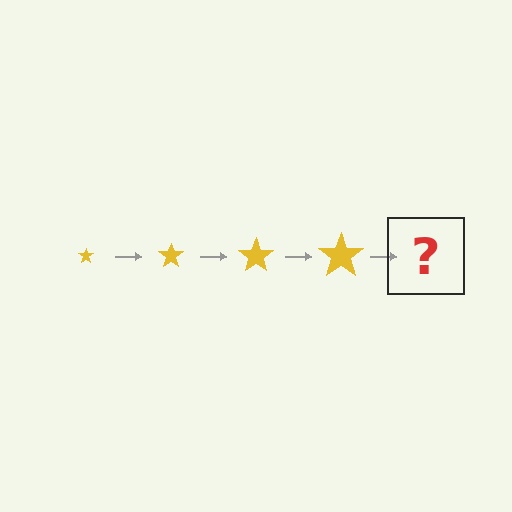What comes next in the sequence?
The next element should be a yellow star, larger than the previous one.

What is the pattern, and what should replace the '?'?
The pattern is that the star gets progressively larger each step. The '?' should be a yellow star, larger than the previous one.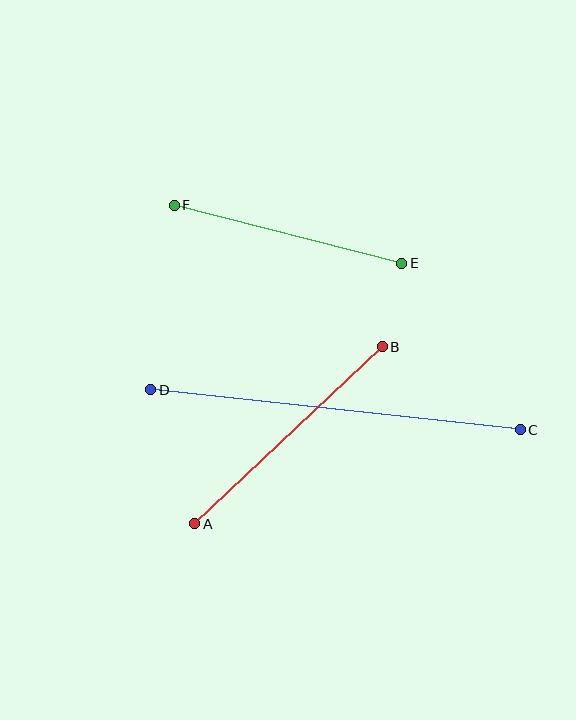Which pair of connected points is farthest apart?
Points C and D are farthest apart.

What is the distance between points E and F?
The distance is approximately 235 pixels.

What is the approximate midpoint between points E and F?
The midpoint is at approximately (288, 234) pixels.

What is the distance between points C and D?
The distance is approximately 372 pixels.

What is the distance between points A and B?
The distance is approximately 258 pixels.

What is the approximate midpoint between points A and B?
The midpoint is at approximately (288, 435) pixels.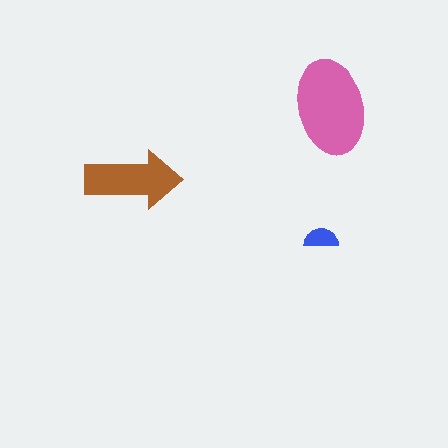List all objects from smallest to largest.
The blue semicircle, the brown arrow, the pink ellipse.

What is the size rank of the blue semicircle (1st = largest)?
3rd.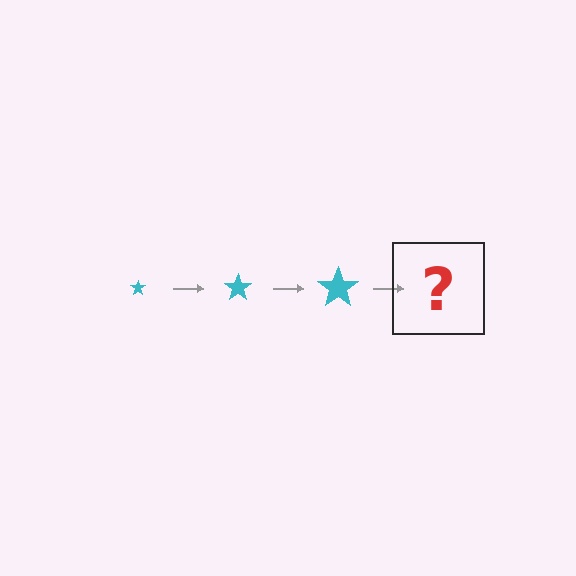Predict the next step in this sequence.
The next step is a cyan star, larger than the previous one.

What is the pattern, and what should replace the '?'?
The pattern is that the star gets progressively larger each step. The '?' should be a cyan star, larger than the previous one.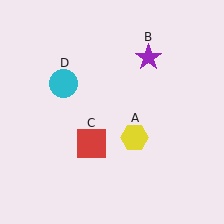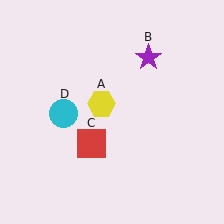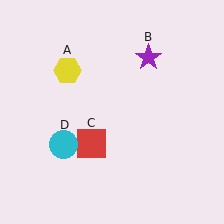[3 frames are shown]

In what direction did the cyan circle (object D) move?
The cyan circle (object D) moved down.